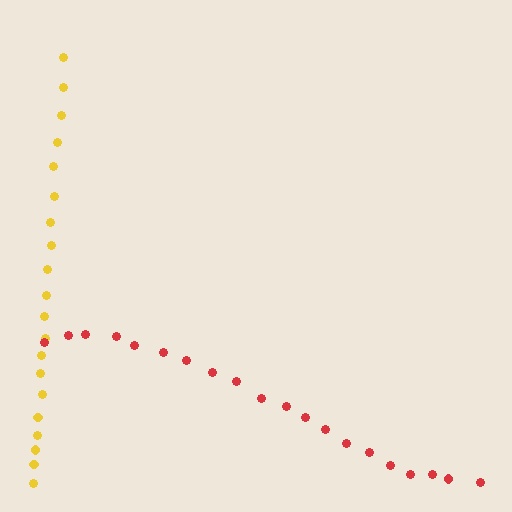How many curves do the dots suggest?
There are 2 distinct paths.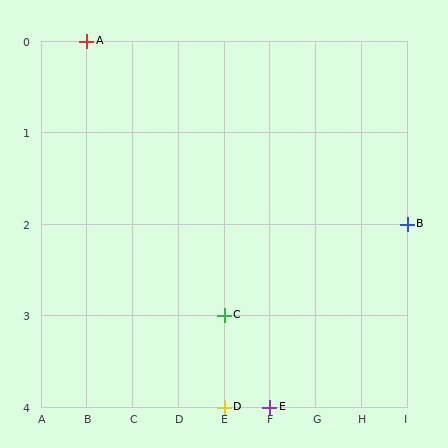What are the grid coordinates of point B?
Point B is at grid coordinates (I, 2).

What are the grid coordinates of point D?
Point D is at grid coordinates (E, 4).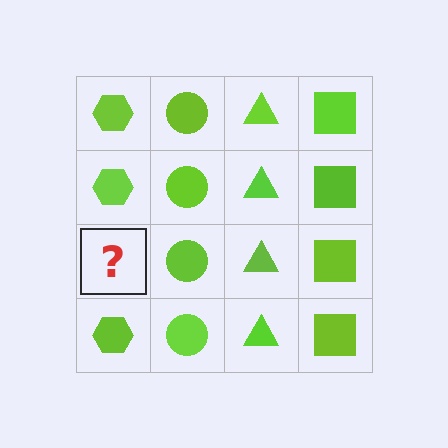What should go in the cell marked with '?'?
The missing cell should contain a lime hexagon.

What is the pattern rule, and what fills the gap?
The rule is that each column has a consistent shape. The gap should be filled with a lime hexagon.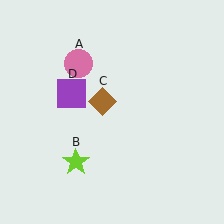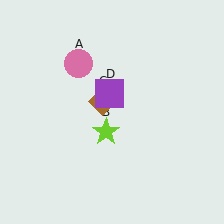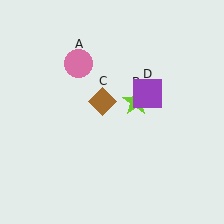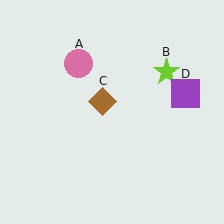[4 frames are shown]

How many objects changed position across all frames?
2 objects changed position: lime star (object B), purple square (object D).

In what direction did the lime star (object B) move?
The lime star (object B) moved up and to the right.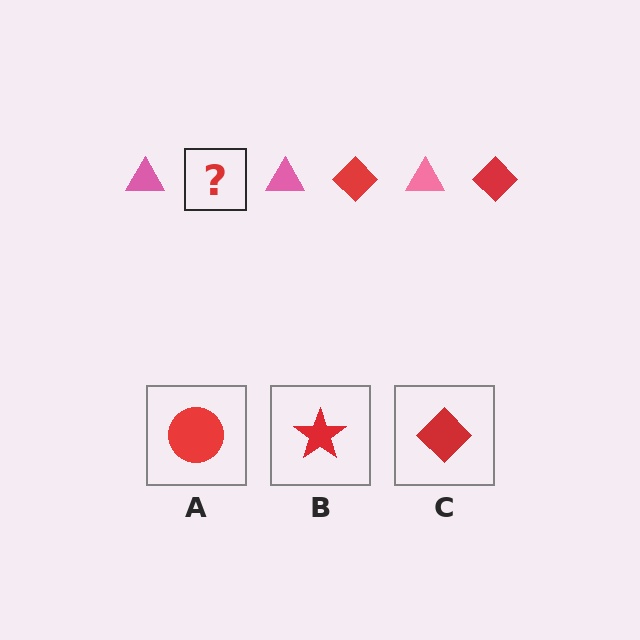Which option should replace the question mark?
Option C.